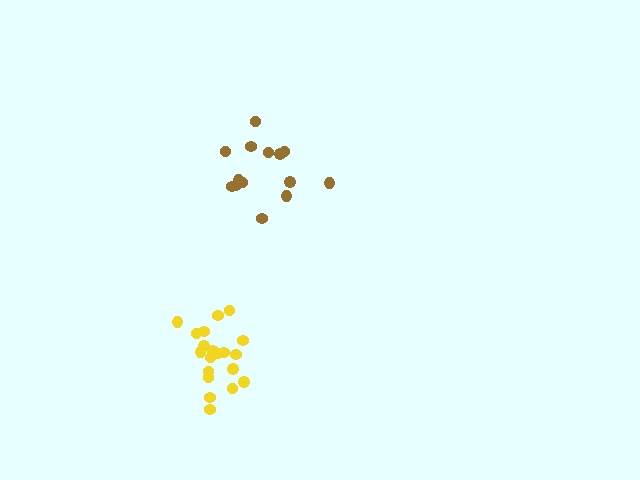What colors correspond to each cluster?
The clusters are colored: brown, yellow.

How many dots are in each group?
Group 1: 14 dots, Group 2: 20 dots (34 total).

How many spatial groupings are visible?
There are 2 spatial groupings.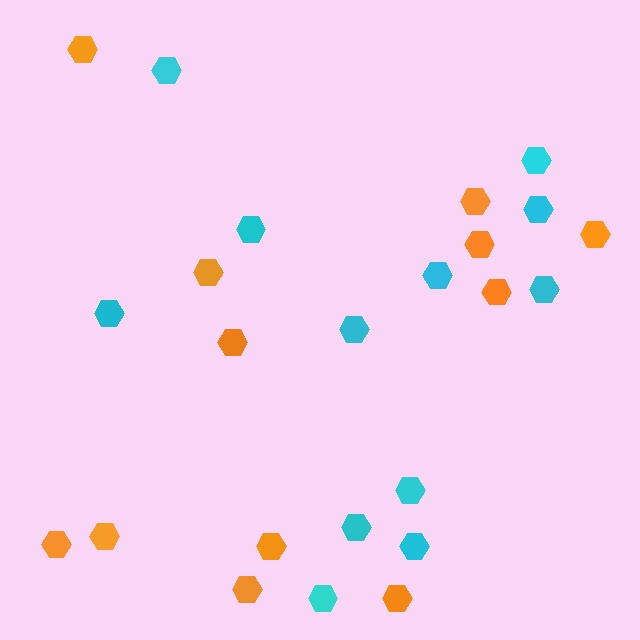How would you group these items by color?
There are 2 groups: one group of cyan hexagons (12) and one group of orange hexagons (12).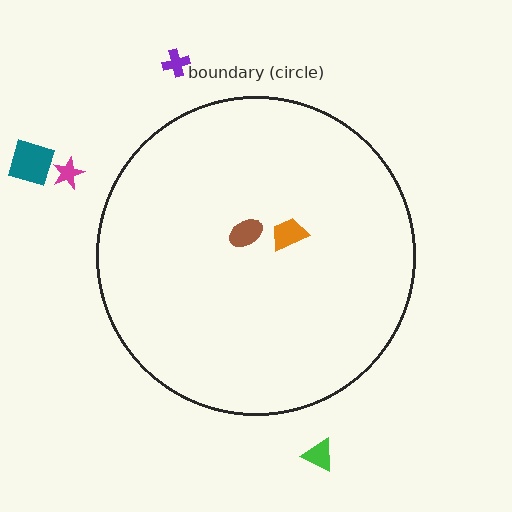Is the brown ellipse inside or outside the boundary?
Inside.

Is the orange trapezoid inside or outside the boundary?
Inside.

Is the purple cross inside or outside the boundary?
Outside.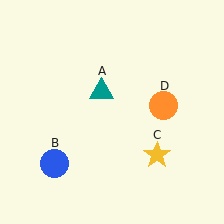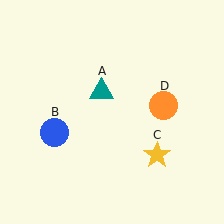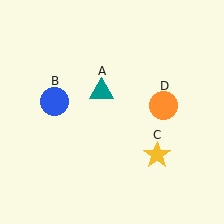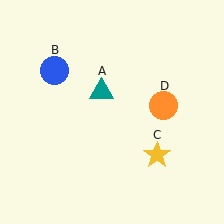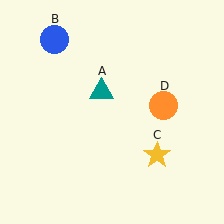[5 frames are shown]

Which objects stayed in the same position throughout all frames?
Teal triangle (object A) and yellow star (object C) and orange circle (object D) remained stationary.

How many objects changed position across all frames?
1 object changed position: blue circle (object B).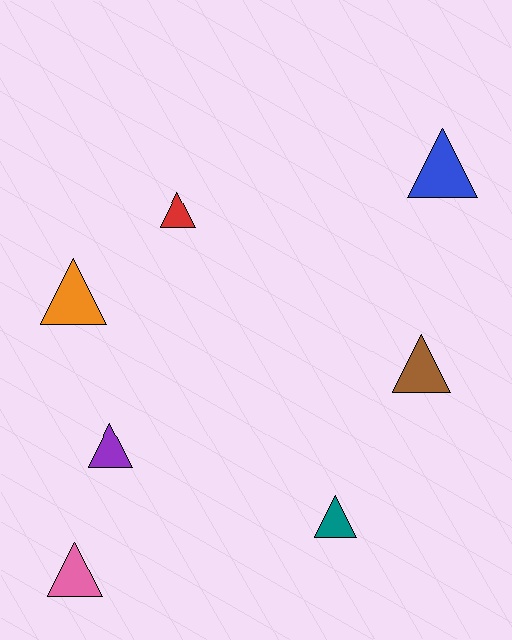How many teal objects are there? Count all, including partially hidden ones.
There is 1 teal object.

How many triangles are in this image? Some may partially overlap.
There are 7 triangles.